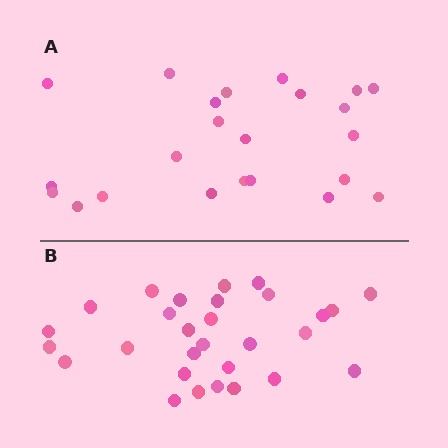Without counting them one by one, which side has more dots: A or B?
Region B (the bottom region) has more dots.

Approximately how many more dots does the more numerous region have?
Region B has about 6 more dots than region A.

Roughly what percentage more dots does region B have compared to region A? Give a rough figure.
About 25% more.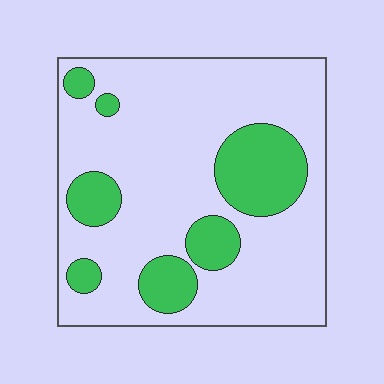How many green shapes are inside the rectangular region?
7.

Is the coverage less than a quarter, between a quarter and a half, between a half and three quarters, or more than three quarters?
Less than a quarter.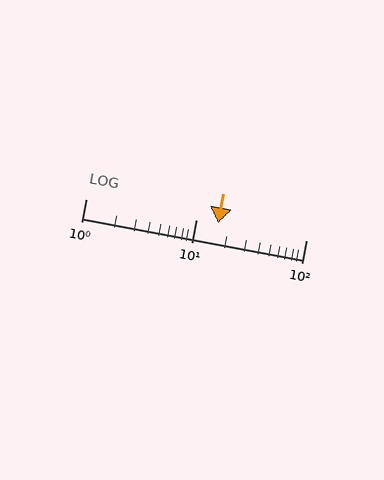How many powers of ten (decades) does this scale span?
The scale spans 2 decades, from 1 to 100.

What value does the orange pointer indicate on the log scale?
The pointer indicates approximately 16.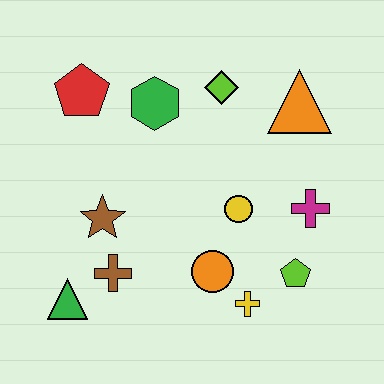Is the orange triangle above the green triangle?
Yes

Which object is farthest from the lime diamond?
The green triangle is farthest from the lime diamond.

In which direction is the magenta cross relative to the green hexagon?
The magenta cross is to the right of the green hexagon.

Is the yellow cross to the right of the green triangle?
Yes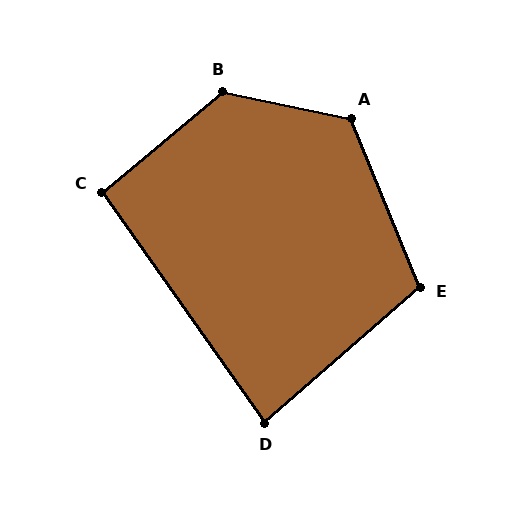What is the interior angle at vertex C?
Approximately 94 degrees (approximately right).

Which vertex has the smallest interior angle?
D, at approximately 84 degrees.